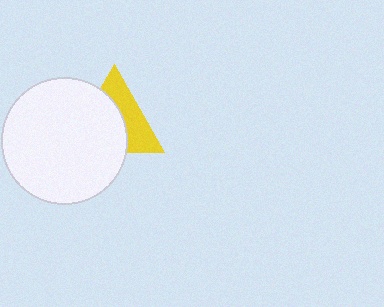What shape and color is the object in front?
The object in front is a white circle.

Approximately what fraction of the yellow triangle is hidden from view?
Roughly 56% of the yellow triangle is hidden behind the white circle.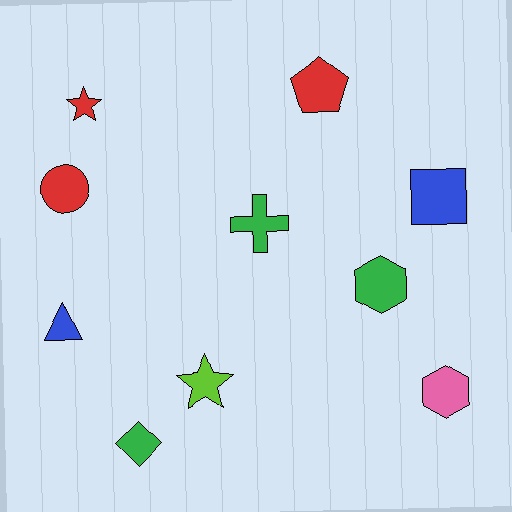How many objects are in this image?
There are 10 objects.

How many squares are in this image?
There is 1 square.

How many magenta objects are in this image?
There are no magenta objects.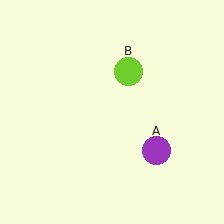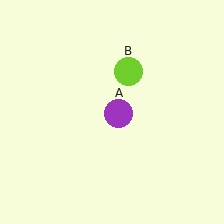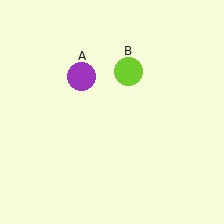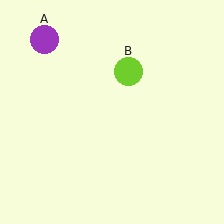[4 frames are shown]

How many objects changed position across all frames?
1 object changed position: purple circle (object A).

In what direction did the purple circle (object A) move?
The purple circle (object A) moved up and to the left.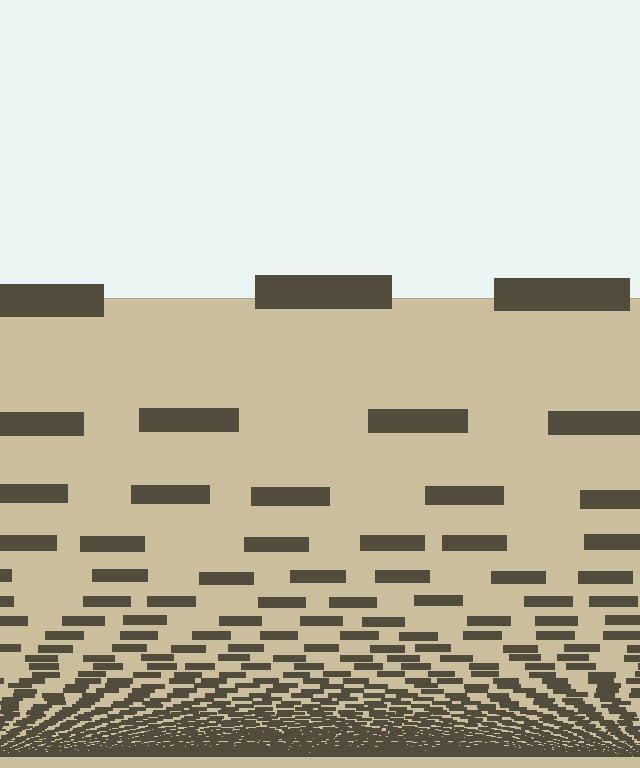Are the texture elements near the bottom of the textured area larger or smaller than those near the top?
Smaller. The gradient is inverted — elements near the bottom are smaller and denser.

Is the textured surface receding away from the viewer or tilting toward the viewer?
The surface appears to tilt toward the viewer. Texture elements get larger and sparser toward the top.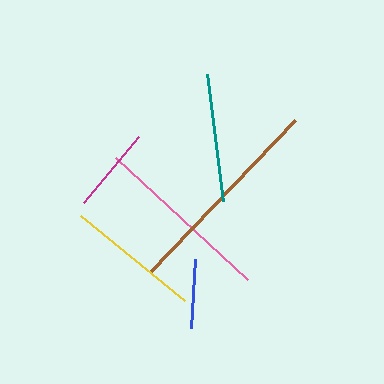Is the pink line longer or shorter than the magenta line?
The pink line is longer than the magenta line.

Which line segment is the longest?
The brown line is the longest at approximately 210 pixels.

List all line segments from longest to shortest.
From longest to shortest: brown, pink, yellow, teal, magenta, blue.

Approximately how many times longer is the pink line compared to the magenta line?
The pink line is approximately 2.1 times the length of the magenta line.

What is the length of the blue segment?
The blue segment is approximately 69 pixels long.